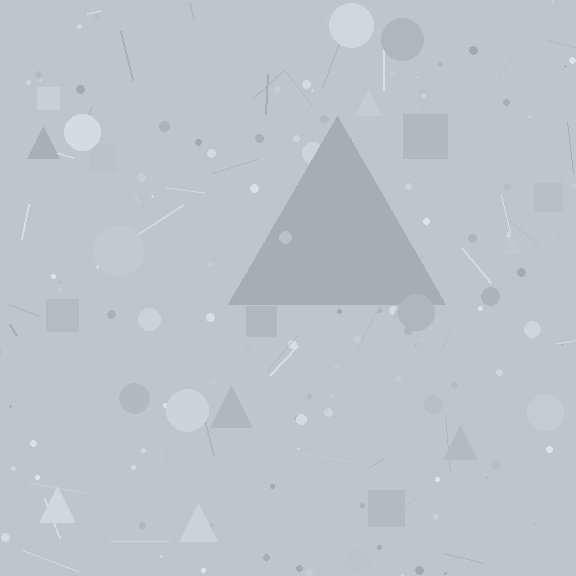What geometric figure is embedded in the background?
A triangle is embedded in the background.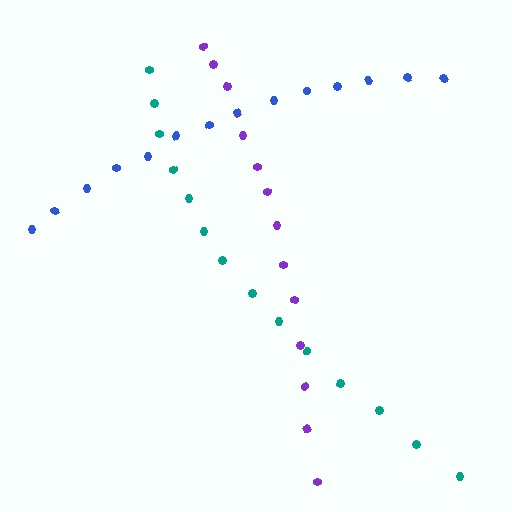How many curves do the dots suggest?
There are 3 distinct paths.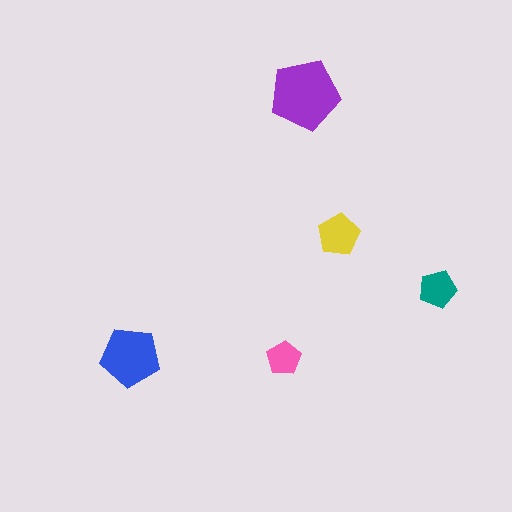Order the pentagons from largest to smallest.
the purple one, the blue one, the yellow one, the teal one, the pink one.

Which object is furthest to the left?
The blue pentagon is leftmost.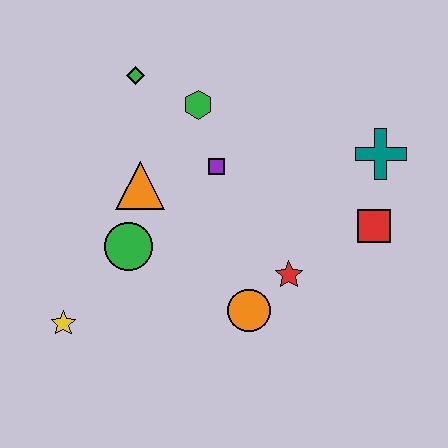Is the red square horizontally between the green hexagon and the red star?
No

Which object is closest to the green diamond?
The green hexagon is closest to the green diamond.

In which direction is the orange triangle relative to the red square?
The orange triangle is to the left of the red square.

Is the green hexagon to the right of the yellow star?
Yes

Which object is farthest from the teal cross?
The yellow star is farthest from the teal cross.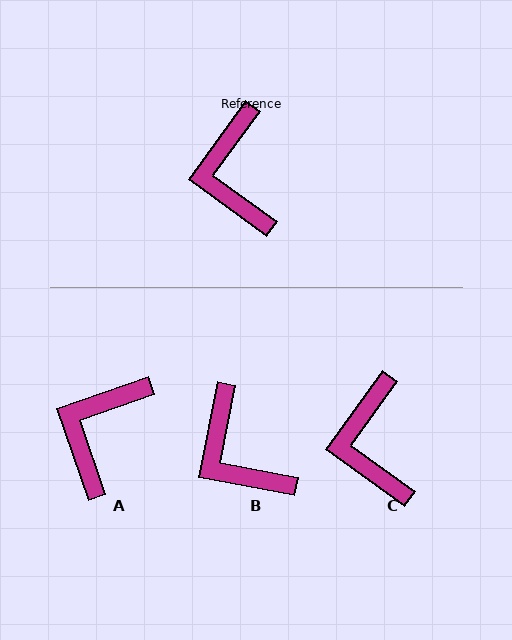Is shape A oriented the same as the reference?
No, it is off by about 35 degrees.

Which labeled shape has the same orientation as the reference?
C.